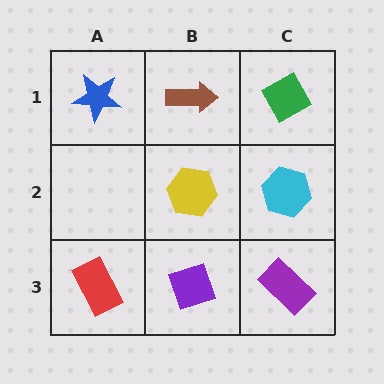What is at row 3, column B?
A purple diamond.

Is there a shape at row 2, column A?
No, that cell is empty.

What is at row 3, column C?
A purple rectangle.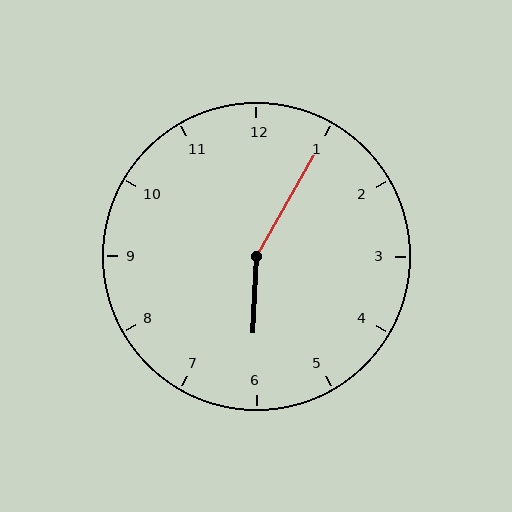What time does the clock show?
6:05.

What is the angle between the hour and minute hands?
Approximately 152 degrees.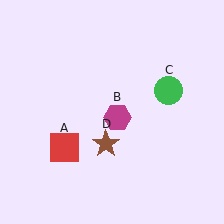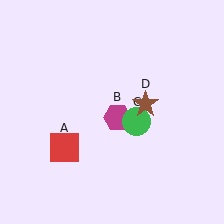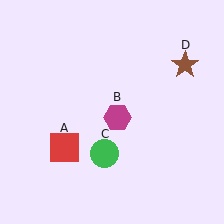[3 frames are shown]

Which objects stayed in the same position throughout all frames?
Red square (object A) and magenta hexagon (object B) remained stationary.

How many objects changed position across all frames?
2 objects changed position: green circle (object C), brown star (object D).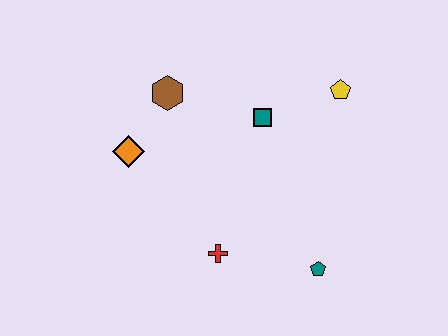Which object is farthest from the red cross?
The yellow pentagon is farthest from the red cross.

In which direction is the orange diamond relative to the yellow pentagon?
The orange diamond is to the left of the yellow pentagon.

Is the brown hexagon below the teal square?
No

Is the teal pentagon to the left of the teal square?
No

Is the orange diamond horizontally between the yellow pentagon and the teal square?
No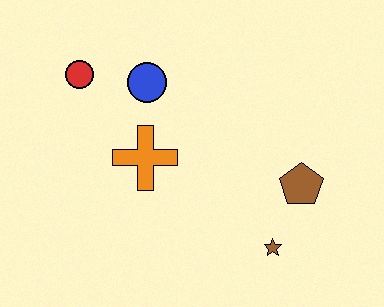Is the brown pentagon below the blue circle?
Yes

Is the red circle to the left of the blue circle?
Yes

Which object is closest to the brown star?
The brown pentagon is closest to the brown star.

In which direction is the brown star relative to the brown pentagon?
The brown star is below the brown pentagon.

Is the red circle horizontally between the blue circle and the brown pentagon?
No